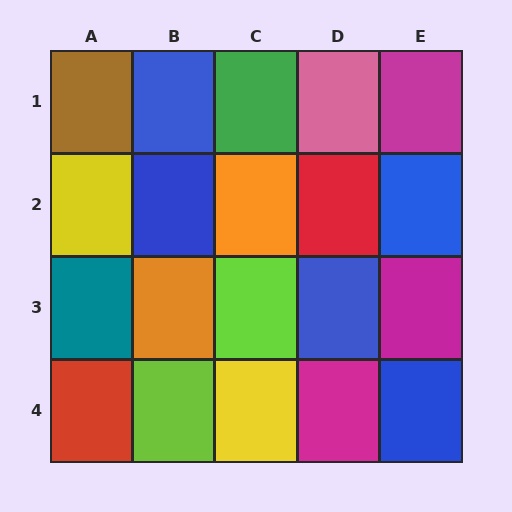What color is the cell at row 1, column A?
Brown.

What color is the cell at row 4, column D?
Magenta.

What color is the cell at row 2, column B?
Blue.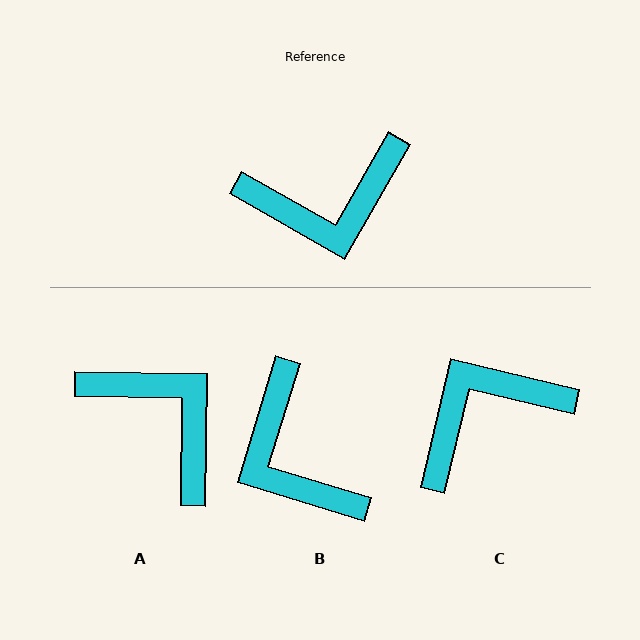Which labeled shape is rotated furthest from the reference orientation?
C, about 164 degrees away.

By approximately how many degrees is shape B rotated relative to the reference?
Approximately 77 degrees clockwise.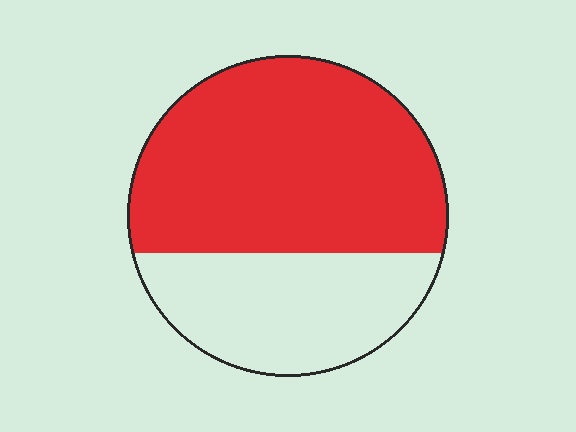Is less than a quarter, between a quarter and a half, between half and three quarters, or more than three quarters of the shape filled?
Between half and three quarters.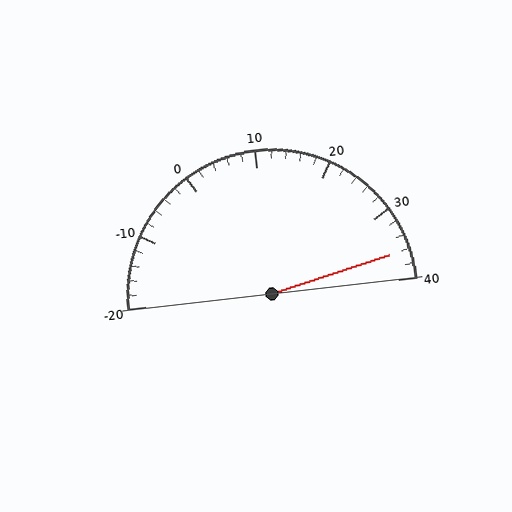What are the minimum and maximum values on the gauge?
The gauge ranges from -20 to 40.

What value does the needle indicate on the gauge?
The needle indicates approximately 36.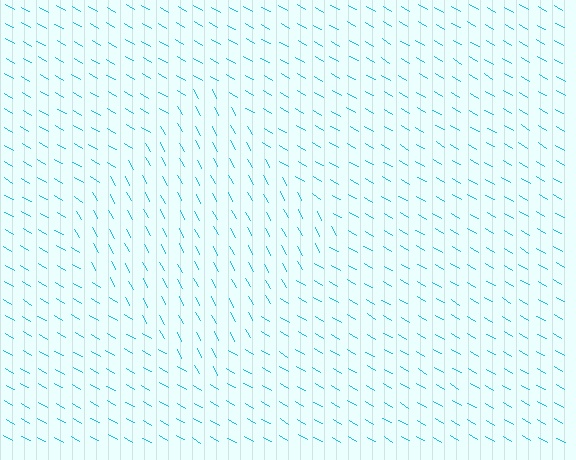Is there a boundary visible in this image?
Yes, there is a texture boundary formed by a change in line orientation.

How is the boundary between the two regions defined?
The boundary is defined purely by a change in line orientation (approximately 32 degrees difference). All lines are the same color and thickness.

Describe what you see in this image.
The image is filled with small cyan line segments. A diamond region in the image has lines oriented differently from the surrounding lines, creating a visible texture boundary.